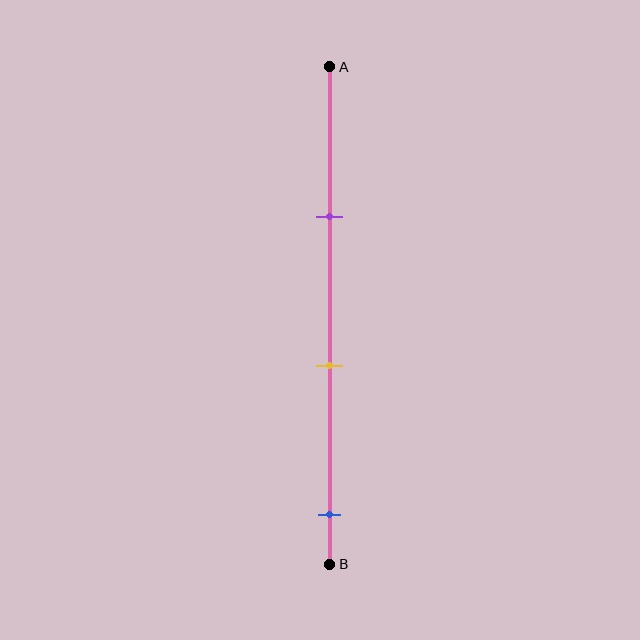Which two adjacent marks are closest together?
The purple and yellow marks are the closest adjacent pair.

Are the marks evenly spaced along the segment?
Yes, the marks are approximately evenly spaced.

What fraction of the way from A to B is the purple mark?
The purple mark is approximately 30% (0.3) of the way from A to B.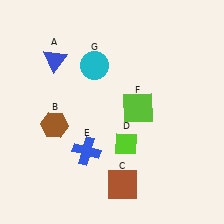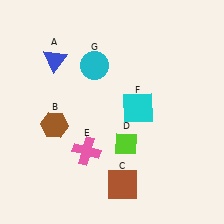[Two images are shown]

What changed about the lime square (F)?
In Image 1, F is lime. In Image 2, it changed to cyan.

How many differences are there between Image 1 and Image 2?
There are 2 differences between the two images.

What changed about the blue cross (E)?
In Image 1, E is blue. In Image 2, it changed to pink.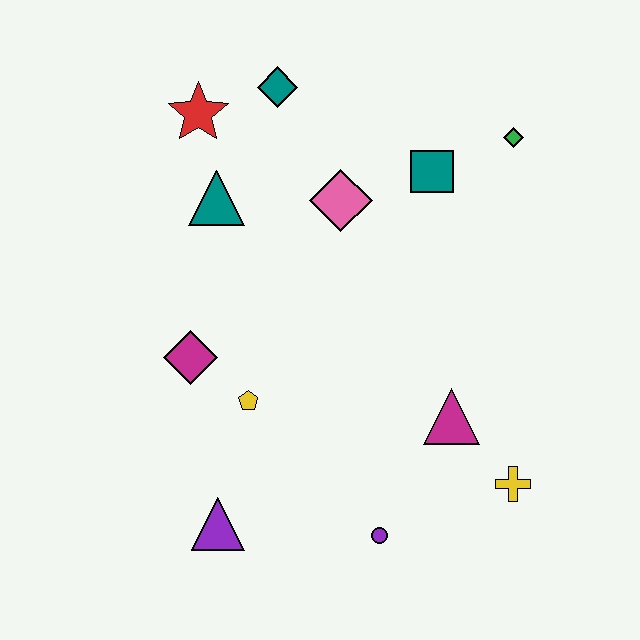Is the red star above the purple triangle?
Yes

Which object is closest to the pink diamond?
The teal square is closest to the pink diamond.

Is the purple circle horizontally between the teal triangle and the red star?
No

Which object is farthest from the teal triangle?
The yellow cross is farthest from the teal triangle.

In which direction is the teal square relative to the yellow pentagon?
The teal square is above the yellow pentagon.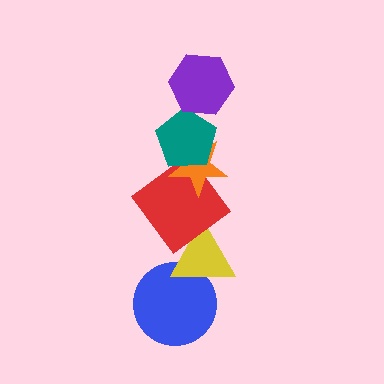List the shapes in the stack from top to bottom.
From top to bottom: the purple hexagon, the teal pentagon, the orange star, the red diamond, the yellow triangle, the blue circle.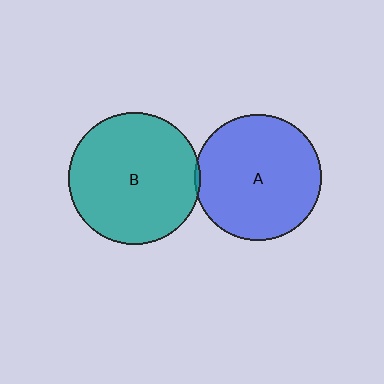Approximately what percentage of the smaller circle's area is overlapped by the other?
Approximately 5%.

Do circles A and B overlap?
Yes.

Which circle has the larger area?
Circle B (teal).